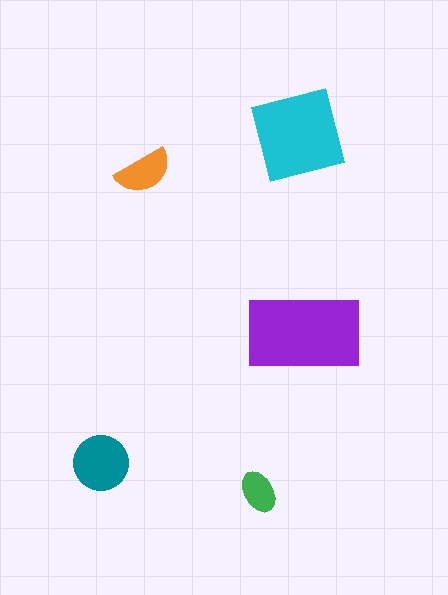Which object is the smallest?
The green ellipse.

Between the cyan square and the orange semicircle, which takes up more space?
The cyan square.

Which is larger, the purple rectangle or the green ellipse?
The purple rectangle.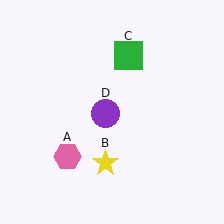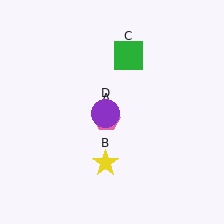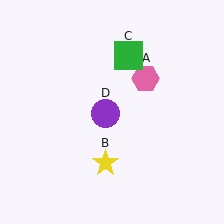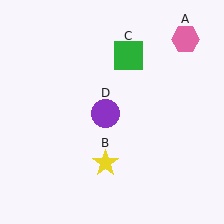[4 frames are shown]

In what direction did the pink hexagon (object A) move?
The pink hexagon (object A) moved up and to the right.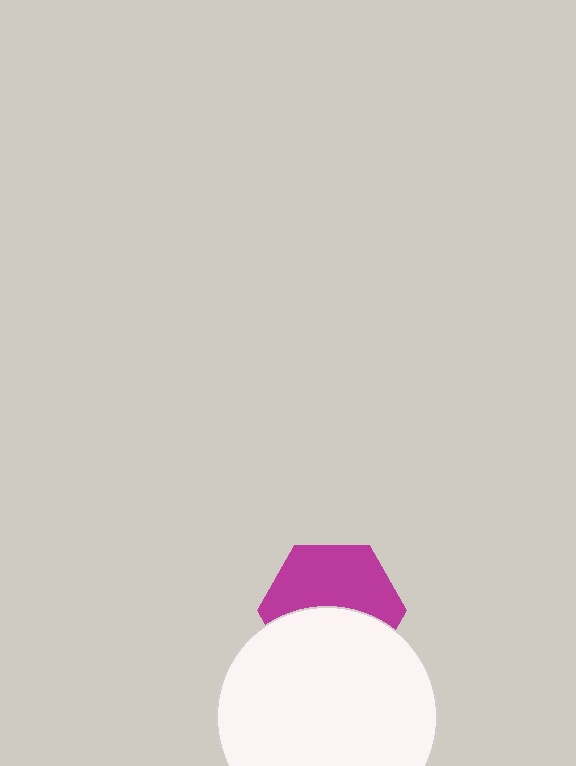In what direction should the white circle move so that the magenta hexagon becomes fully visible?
The white circle should move down. That is the shortest direction to clear the overlap and leave the magenta hexagon fully visible.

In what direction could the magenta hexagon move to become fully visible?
The magenta hexagon could move up. That would shift it out from behind the white circle entirely.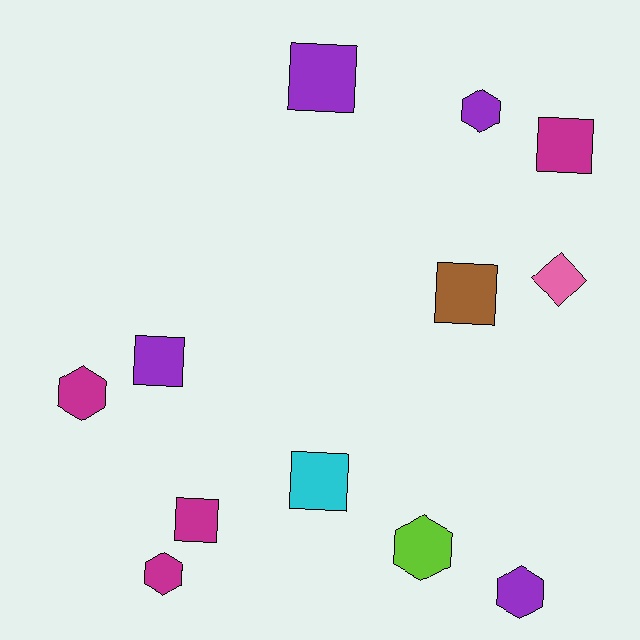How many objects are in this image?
There are 12 objects.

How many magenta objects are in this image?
There are 4 magenta objects.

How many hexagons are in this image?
There are 5 hexagons.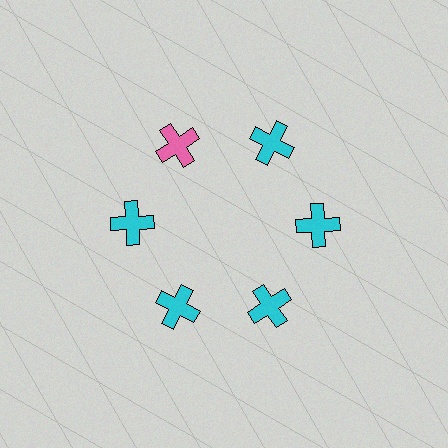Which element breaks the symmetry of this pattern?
The pink cross at roughly the 11 o'clock position breaks the symmetry. All other shapes are cyan crosses.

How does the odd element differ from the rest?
It has a different color: pink instead of cyan.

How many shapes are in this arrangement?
There are 6 shapes arranged in a ring pattern.